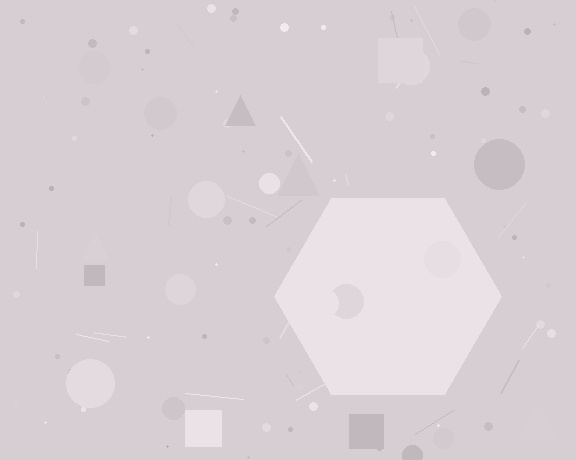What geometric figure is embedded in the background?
A hexagon is embedded in the background.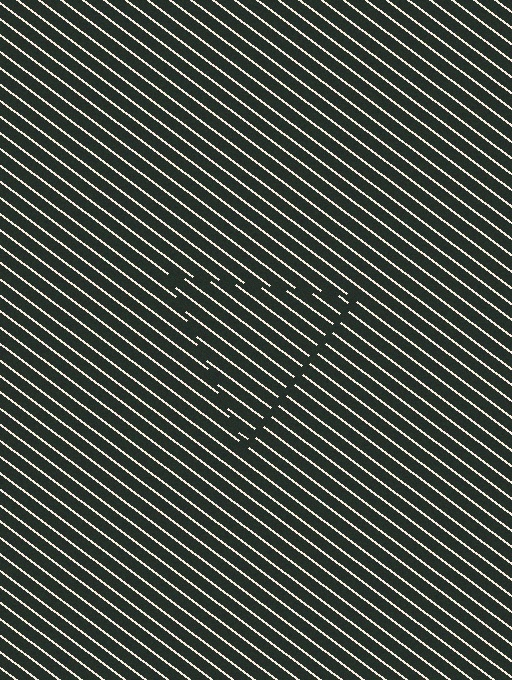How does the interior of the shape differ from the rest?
The interior of the shape contains the same grating, shifted by half a period — the contour is defined by the phase discontinuity where line-ends from the inner and outer gratings abut.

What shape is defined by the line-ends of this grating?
An illusory triangle. The interior of the shape contains the same grating, shifted by half a period — the contour is defined by the phase discontinuity where line-ends from the inner and outer gratings abut.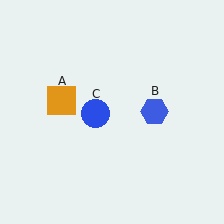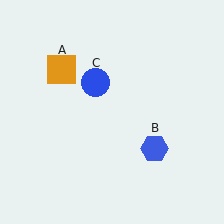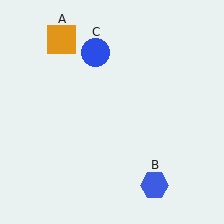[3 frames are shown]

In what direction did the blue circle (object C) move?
The blue circle (object C) moved up.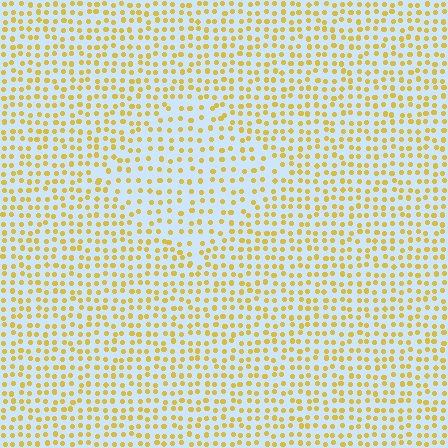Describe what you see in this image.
The image contains small yellow elements arranged at two different densities. A diamond-shaped region is visible where the elements are less densely packed than the surrounding area.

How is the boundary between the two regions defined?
The boundary is defined by a change in element density (approximately 1.5x ratio). All elements are the same color, size, and shape.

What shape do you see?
I see a diamond.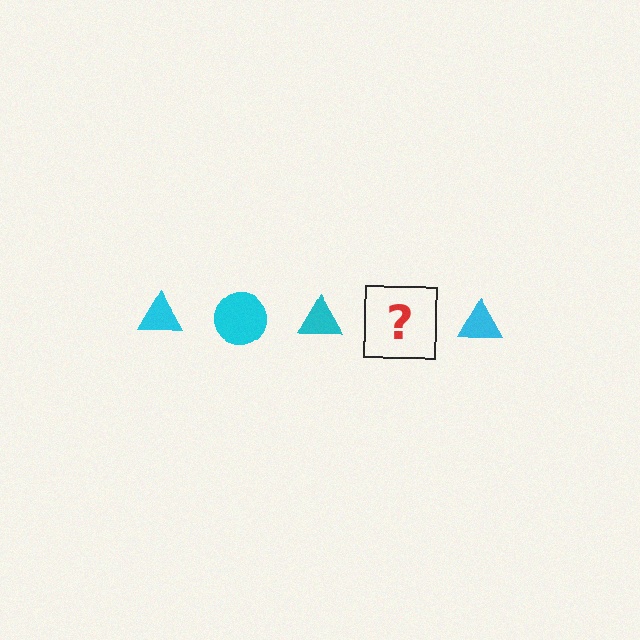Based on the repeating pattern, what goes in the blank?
The blank should be a cyan circle.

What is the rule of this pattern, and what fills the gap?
The rule is that the pattern cycles through triangle, circle shapes in cyan. The gap should be filled with a cyan circle.